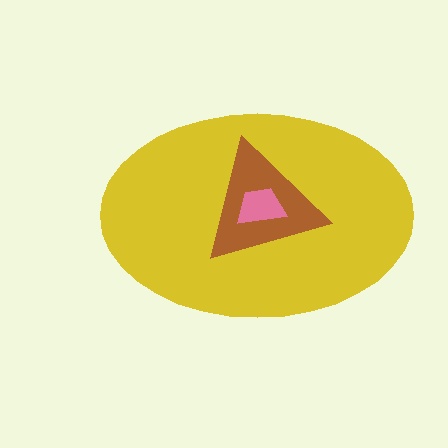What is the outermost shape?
The yellow ellipse.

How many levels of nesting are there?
3.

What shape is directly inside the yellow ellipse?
The brown triangle.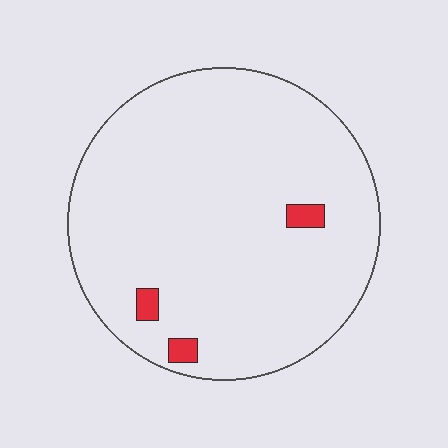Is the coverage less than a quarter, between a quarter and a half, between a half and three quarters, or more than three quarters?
Less than a quarter.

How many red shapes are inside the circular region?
3.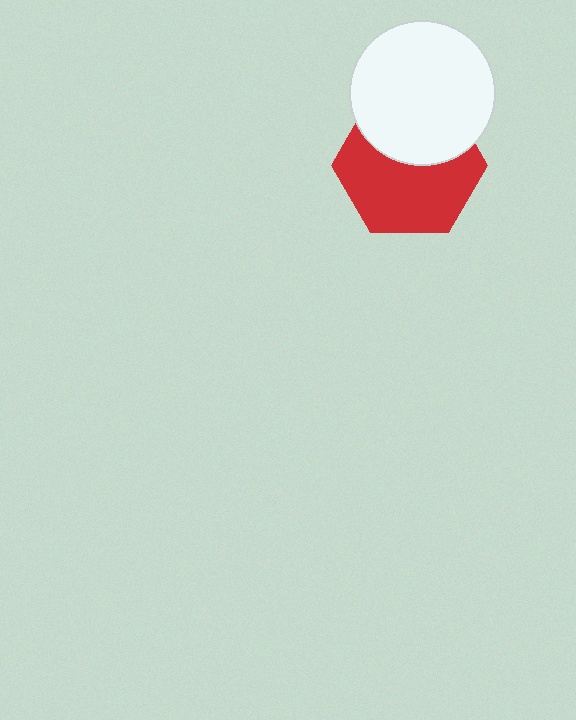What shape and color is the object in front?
The object in front is a white circle.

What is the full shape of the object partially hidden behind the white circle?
The partially hidden object is a red hexagon.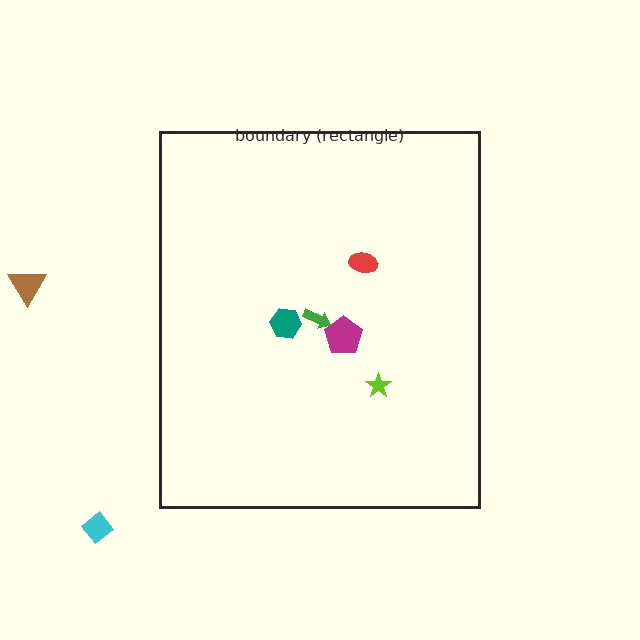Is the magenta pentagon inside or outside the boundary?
Inside.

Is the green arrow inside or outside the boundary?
Inside.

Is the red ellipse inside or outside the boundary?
Inside.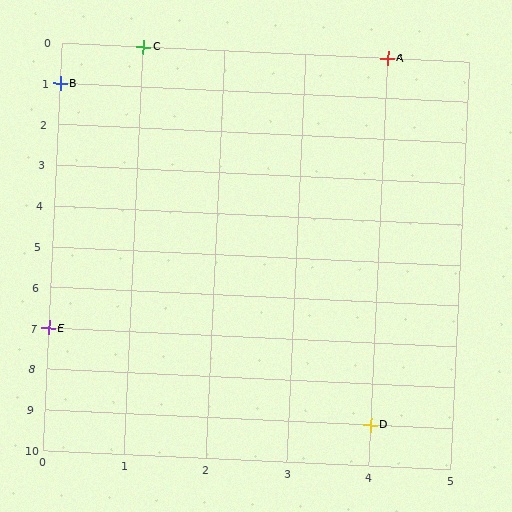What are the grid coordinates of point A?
Point A is at grid coordinates (4, 0).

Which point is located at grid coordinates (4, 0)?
Point A is at (4, 0).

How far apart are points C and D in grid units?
Points C and D are 3 columns and 9 rows apart (about 9.5 grid units diagonally).